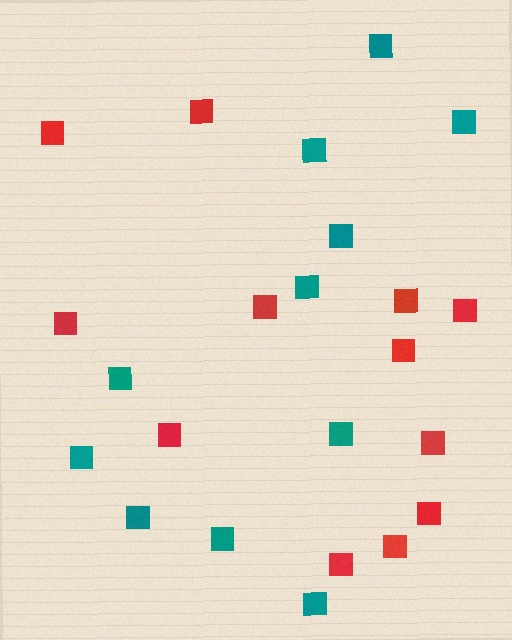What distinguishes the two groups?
There are 2 groups: one group of red squares (12) and one group of teal squares (11).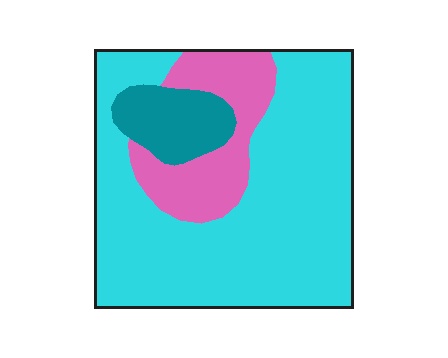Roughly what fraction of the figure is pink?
Pink takes up less than a quarter of the figure.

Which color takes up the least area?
Teal, at roughly 10%.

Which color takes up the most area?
Cyan, at roughly 70%.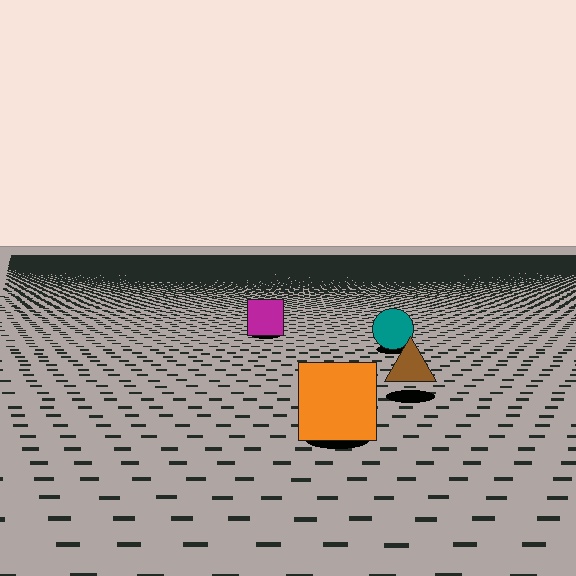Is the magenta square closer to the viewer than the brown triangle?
No. The brown triangle is closer — you can tell from the texture gradient: the ground texture is coarser near it.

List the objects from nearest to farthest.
From nearest to farthest: the orange square, the brown triangle, the teal circle, the magenta square.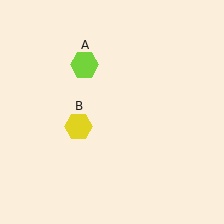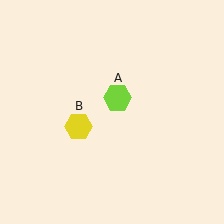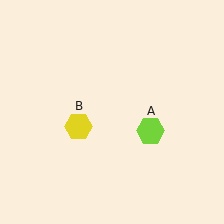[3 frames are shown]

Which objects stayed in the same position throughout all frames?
Yellow hexagon (object B) remained stationary.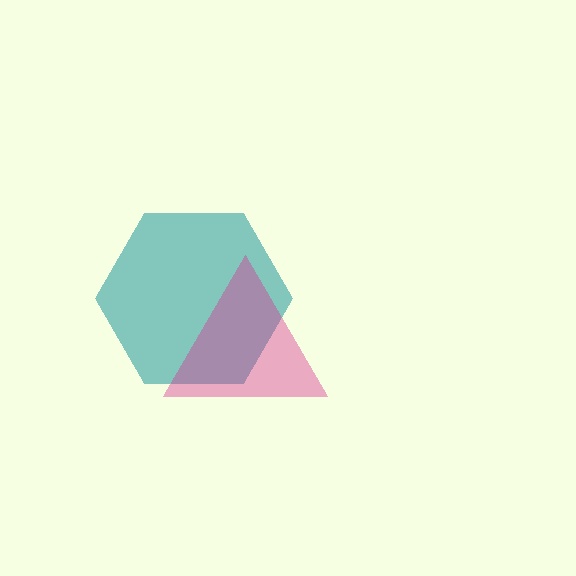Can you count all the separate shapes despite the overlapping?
Yes, there are 2 separate shapes.